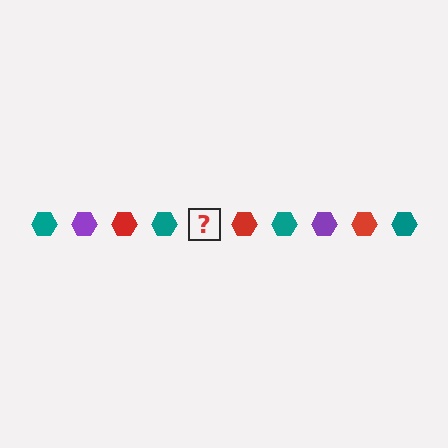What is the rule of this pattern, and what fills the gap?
The rule is that the pattern cycles through teal, purple, red hexagons. The gap should be filled with a purple hexagon.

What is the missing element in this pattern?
The missing element is a purple hexagon.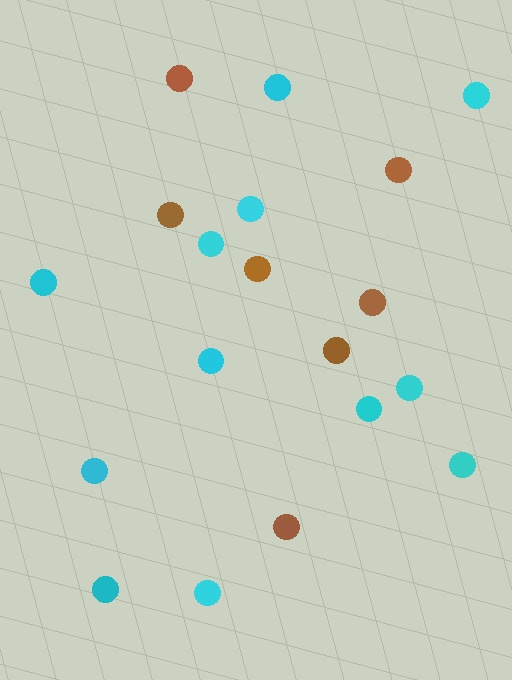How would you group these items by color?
There are 2 groups: one group of cyan circles (12) and one group of brown circles (7).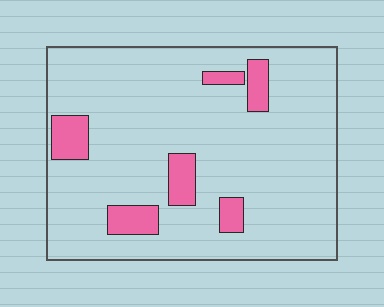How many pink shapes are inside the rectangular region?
6.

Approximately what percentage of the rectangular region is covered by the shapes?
Approximately 10%.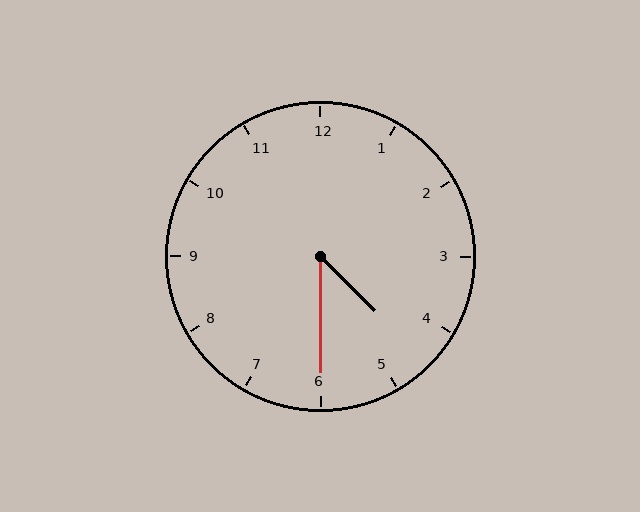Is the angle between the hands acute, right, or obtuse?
It is acute.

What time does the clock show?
4:30.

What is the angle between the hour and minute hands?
Approximately 45 degrees.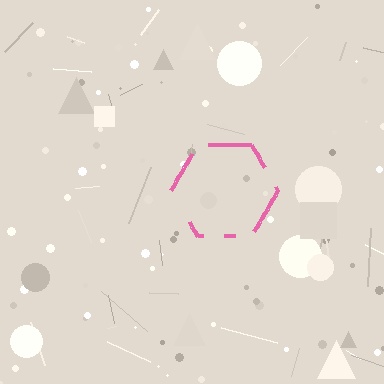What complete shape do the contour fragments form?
The contour fragments form a hexagon.